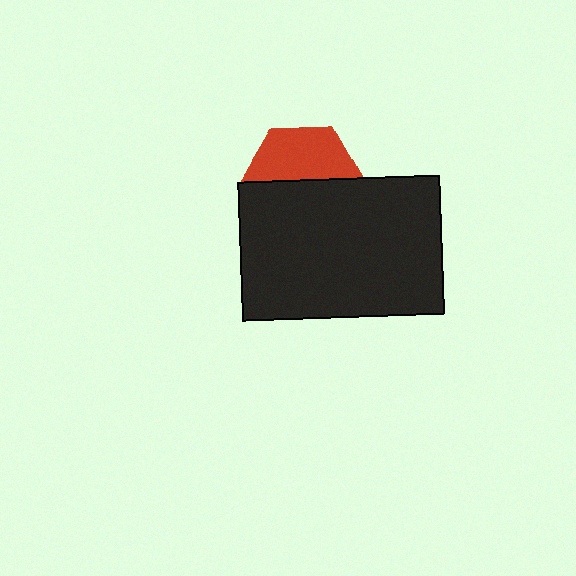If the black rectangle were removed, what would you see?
You would see the complete red hexagon.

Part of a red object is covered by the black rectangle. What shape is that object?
It is a hexagon.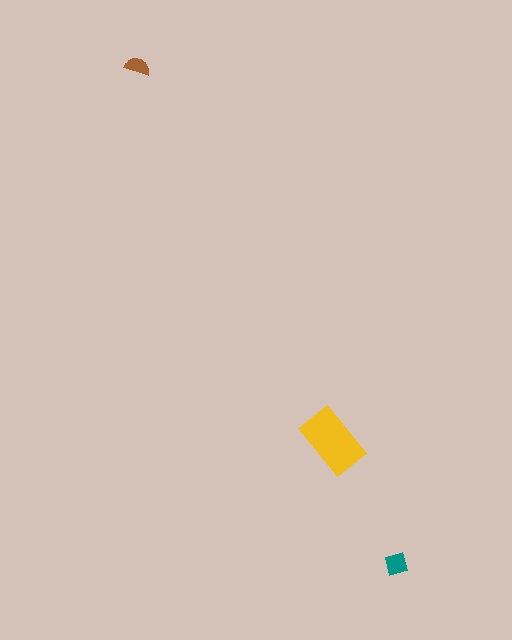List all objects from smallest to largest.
The brown semicircle, the teal square, the yellow rectangle.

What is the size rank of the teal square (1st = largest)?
2nd.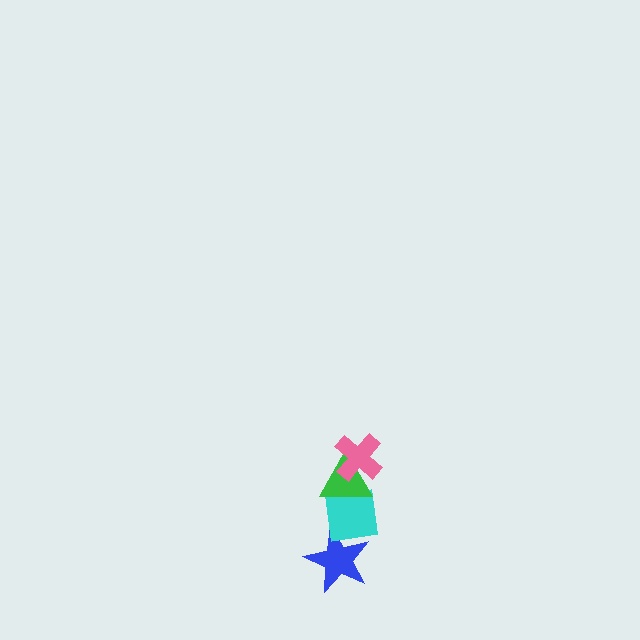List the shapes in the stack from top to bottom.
From top to bottom: the pink cross, the green triangle, the cyan square, the blue star.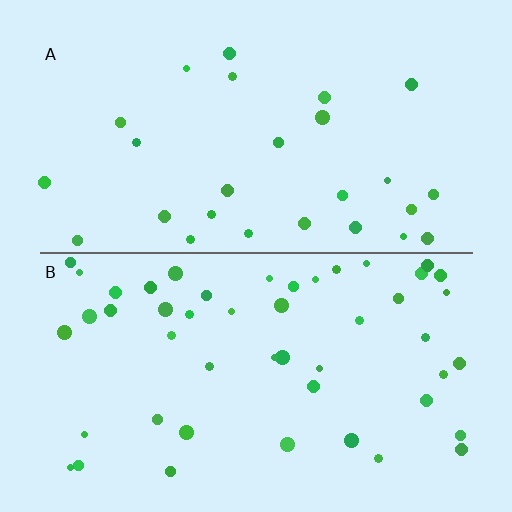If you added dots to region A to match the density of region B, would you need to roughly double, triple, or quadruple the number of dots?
Approximately double.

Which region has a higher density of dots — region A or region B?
B (the bottom).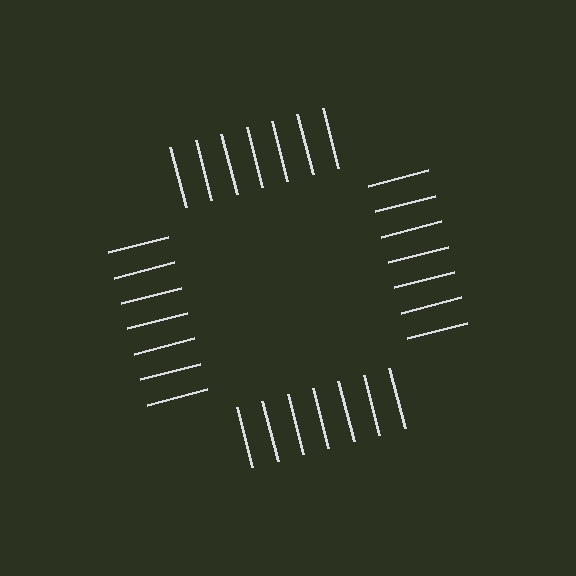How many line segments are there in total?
28 — 7 along each of the 4 edges.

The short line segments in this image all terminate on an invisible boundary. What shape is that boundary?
An illusory square — the line segments terminate on its edges but no continuous stroke is drawn.